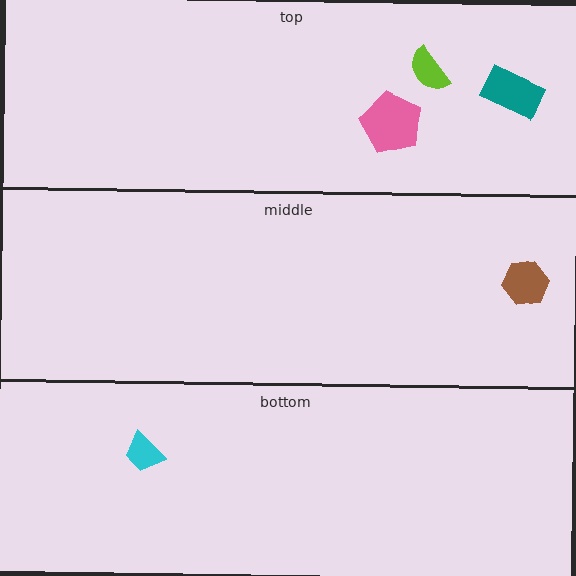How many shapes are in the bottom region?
1.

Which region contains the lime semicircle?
The top region.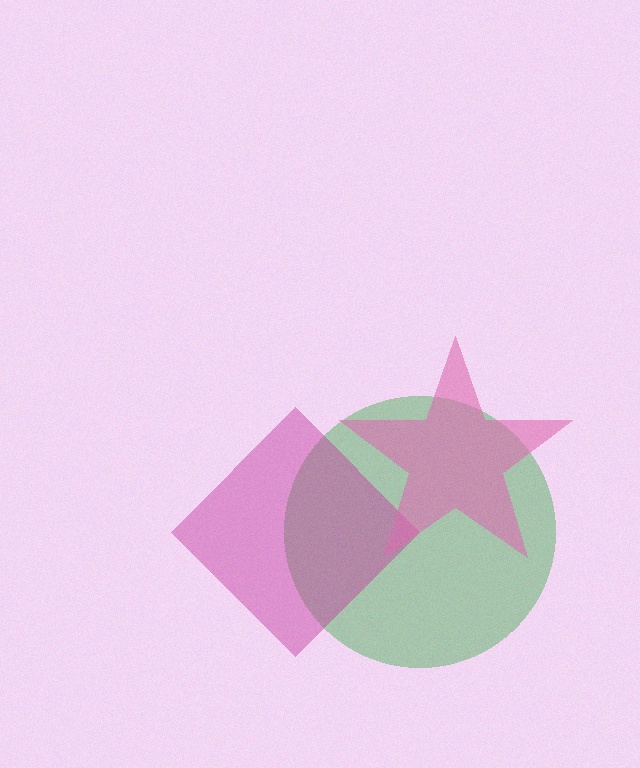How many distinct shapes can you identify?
There are 3 distinct shapes: a green circle, a magenta diamond, a pink star.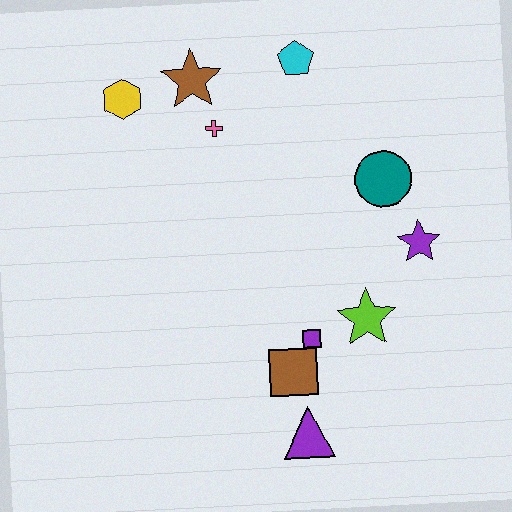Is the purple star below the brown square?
No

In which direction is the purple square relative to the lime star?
The purple square is to the left of the lime star.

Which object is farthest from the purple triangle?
The yellow hexagon is farthest from the purple triangle.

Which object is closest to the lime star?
The purple square is closest to the lime star.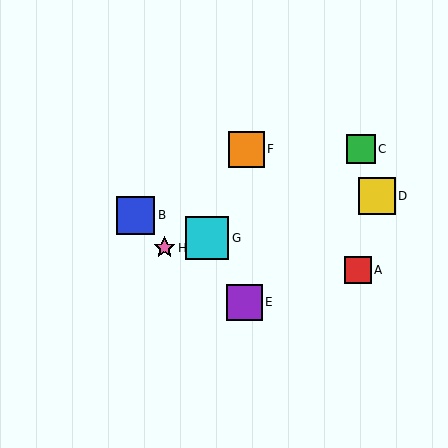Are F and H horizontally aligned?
No, F is at y≈149 and H is at y≈248.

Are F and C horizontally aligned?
Yes, both are at y≈149.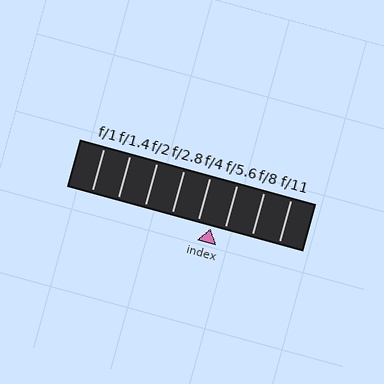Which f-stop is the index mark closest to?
The index mark is closest to f/5.6.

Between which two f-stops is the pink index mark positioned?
The index mark is between f/4 and f/5.6.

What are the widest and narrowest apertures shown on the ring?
The widest aperture shown is f/1 and the narrowest is f/11.